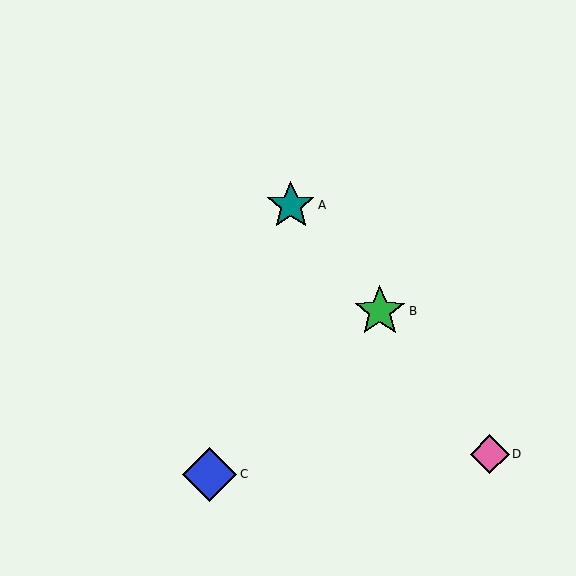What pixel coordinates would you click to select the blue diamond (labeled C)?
Click at (210, 474) to select the blue diamond C.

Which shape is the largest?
The blue diamond (labeled C) is the largest.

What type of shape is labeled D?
Shape D is a pink diamond.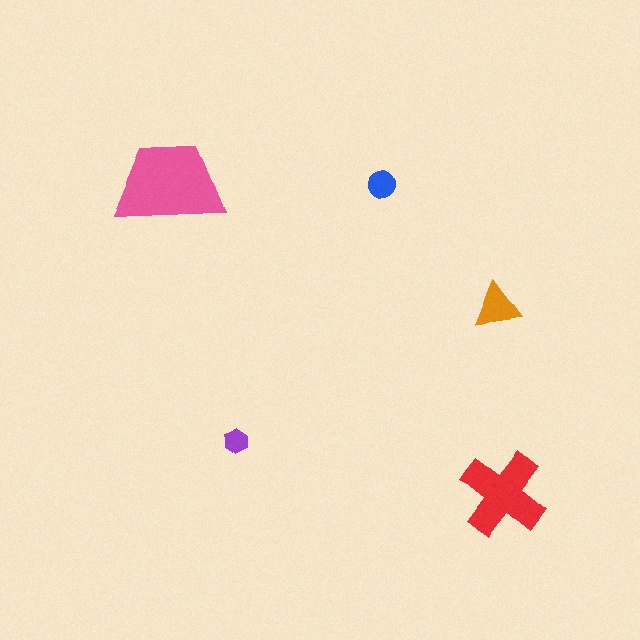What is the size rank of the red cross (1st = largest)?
2nd.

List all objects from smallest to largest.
The purple hexagon, the blue circle, the orange triangle, the red cross, the pink trapezoid.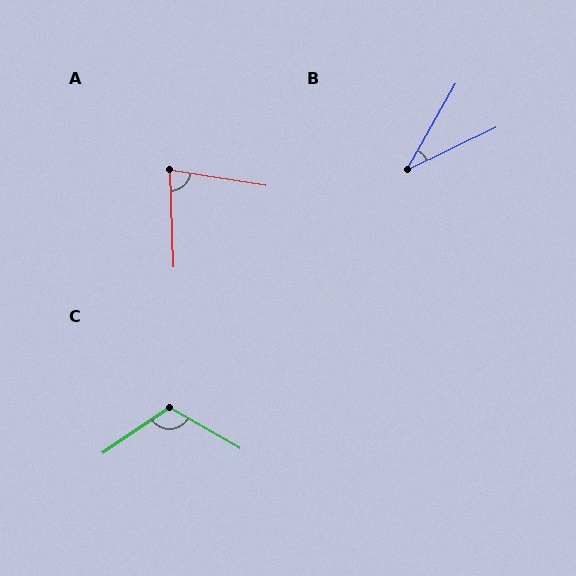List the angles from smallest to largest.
B (35°), A (79°), C (116°).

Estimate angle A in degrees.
Approximately 79 degrees.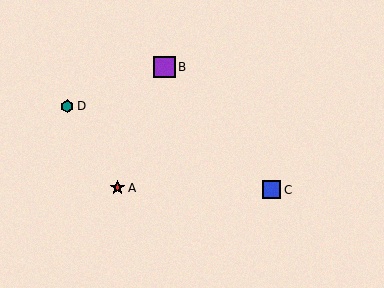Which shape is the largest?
The purple square (labeled B) is the largest.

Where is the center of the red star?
The center of the red star is at (117, 188).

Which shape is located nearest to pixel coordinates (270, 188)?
The blue square (labeled C) at (272, 190) is nearest to that location.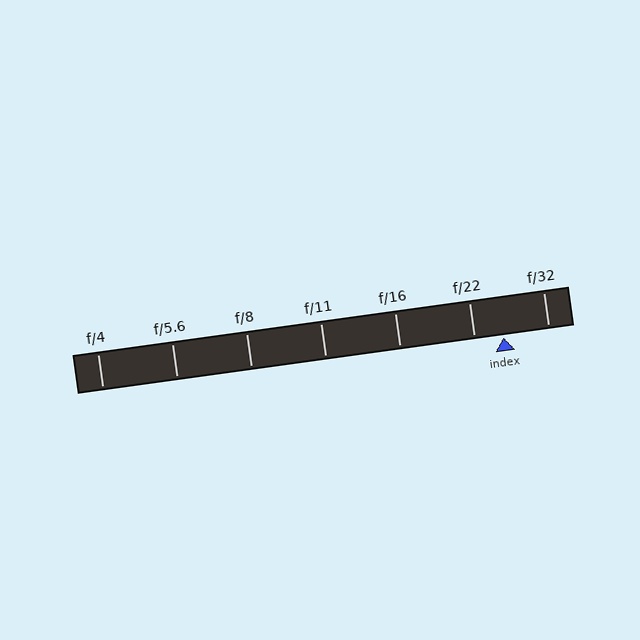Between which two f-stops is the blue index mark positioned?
The index mark is between f/22 and f/32.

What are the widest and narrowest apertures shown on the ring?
The widest aperture shown is f/4 and the narrowest is f/32.